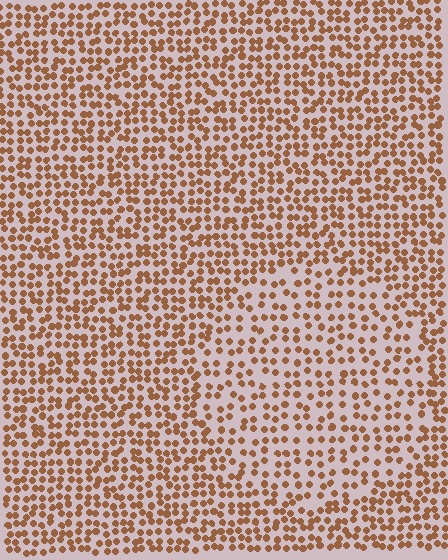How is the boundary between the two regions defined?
The boundary is defined by a change in element density (approximately 1.6x ratio). All elements are the same color, size, and shape.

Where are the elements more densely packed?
The elements are more densely packed outside the circle boundary.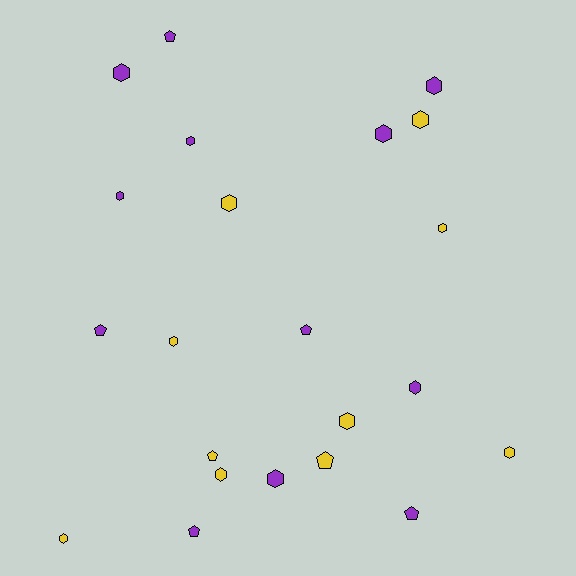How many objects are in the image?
There are 22 objects.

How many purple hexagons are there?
There are 7 purple hexagons.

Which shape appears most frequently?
Hexagon, with 15 objects.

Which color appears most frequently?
Purple, with 12 objects.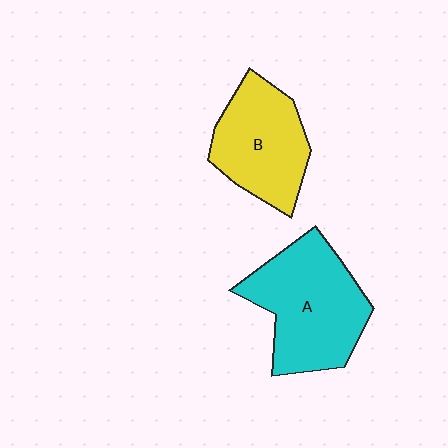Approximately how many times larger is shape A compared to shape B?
Approximately 1.3 times.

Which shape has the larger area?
Shape A (cyan).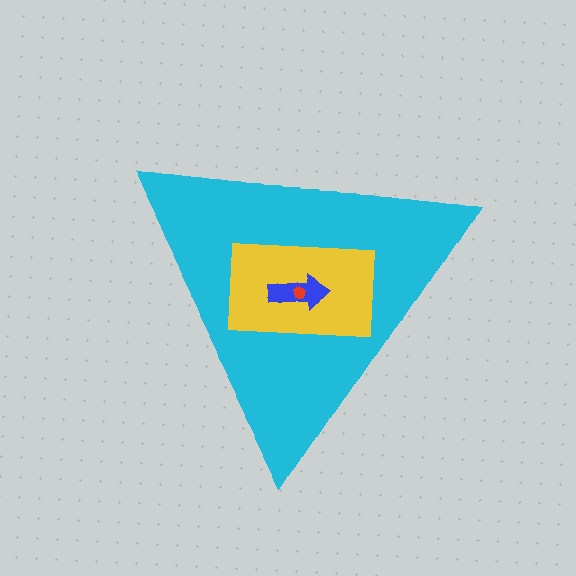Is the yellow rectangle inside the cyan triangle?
Yes.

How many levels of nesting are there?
4.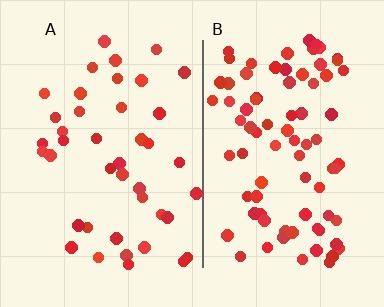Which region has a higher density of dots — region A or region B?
B (the right).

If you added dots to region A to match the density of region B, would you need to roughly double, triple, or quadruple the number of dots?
Approximately double.